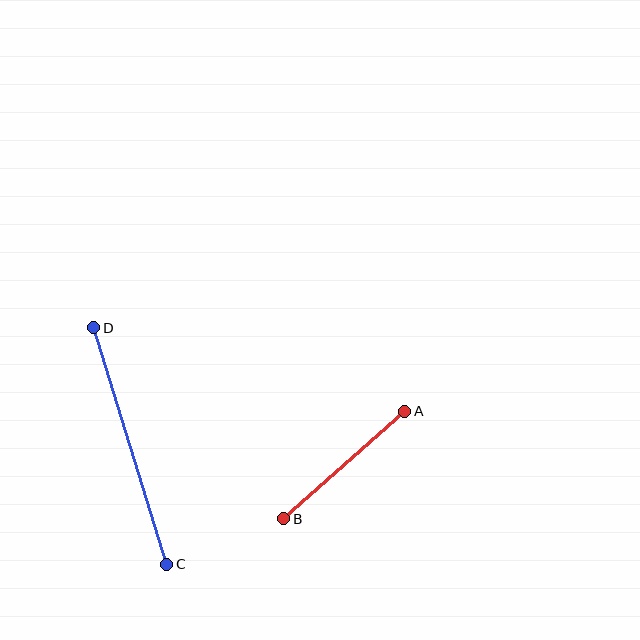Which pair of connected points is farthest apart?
Points C and D are farthest apart.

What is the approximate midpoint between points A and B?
The midpoint is at approximately (344, 465) pixels.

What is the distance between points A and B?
The distance is approximately 162 pixels.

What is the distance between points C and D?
The distance is approximately 248 pixels.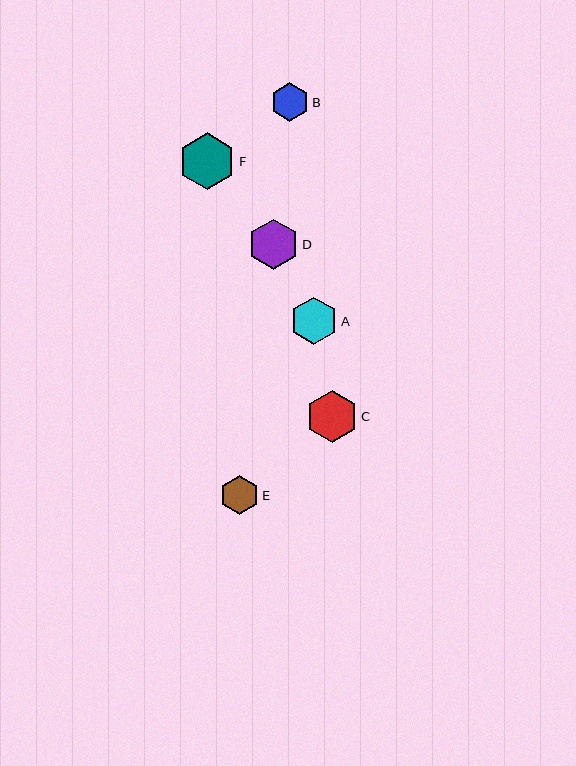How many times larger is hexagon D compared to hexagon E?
Hexagon D is approximately 1.3 times the size of hexagon E.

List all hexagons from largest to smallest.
From largest to smallest: F, C, D, A, E, B.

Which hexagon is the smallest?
Hexagon B is the smallest with a size of approximately 39 pixels.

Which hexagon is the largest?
Hexagon F is the largest with a size of approximately 57 pixels.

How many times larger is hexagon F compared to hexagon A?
Hexagon F is approximately 1.2 times the size of hexagon A.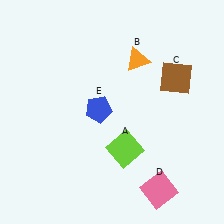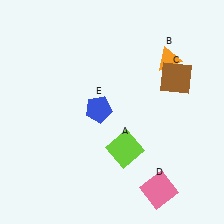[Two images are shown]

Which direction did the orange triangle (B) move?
The orange triangle (B) moved right.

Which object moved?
The orange triangle (B) moved right.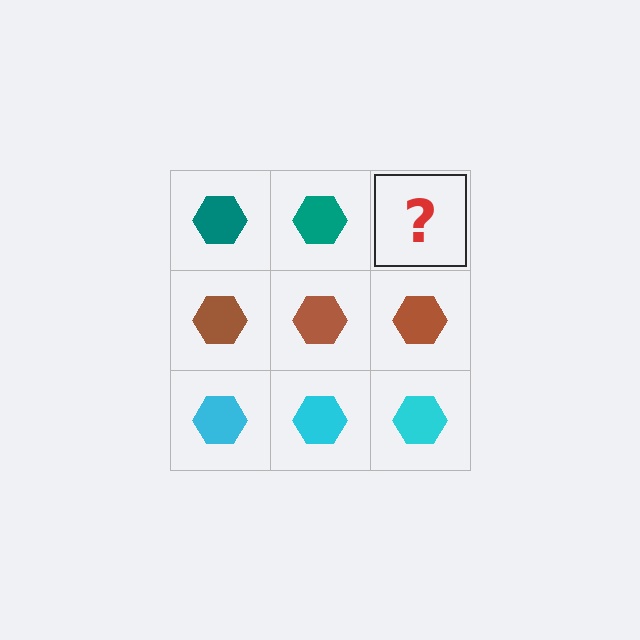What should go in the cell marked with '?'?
The missing cell should contain a teal hexagon.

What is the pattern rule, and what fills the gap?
The rule is that each row has a consistent color. The gap should be filled with a teal hexagon.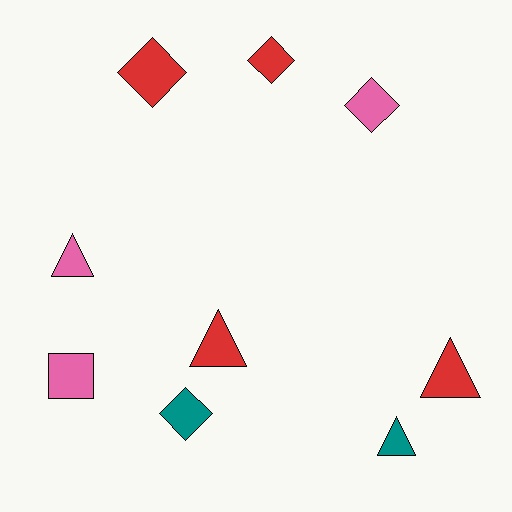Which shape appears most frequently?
Diamond, with 4 objects.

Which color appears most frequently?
Red, with 4 objects.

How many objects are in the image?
There are 9 objects.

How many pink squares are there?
There is 1 pink square.